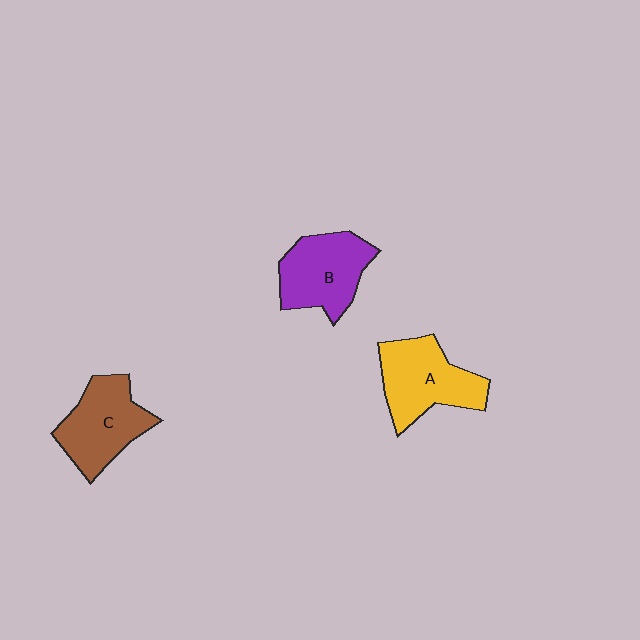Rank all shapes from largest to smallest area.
From largest to smallest: A (yellow), B (purple), C (brown).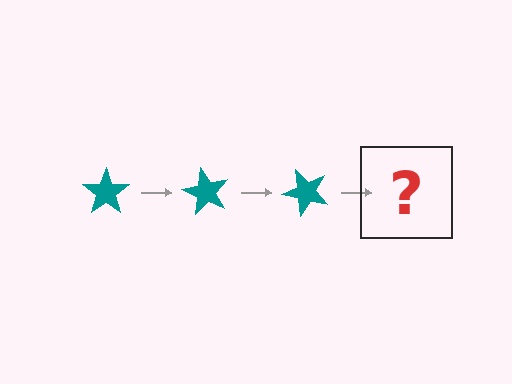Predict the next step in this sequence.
The next step is a teal star rotated 180 degrees.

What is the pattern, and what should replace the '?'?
The pattern is that the star rotates 60 degrees each step. The '?' should be a teal star rotated 180 degrees.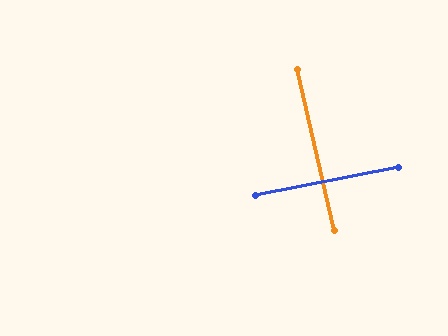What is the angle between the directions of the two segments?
Approximately 88 degrees.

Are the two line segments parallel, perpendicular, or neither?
Perpendicular — they meet at approximately 88°.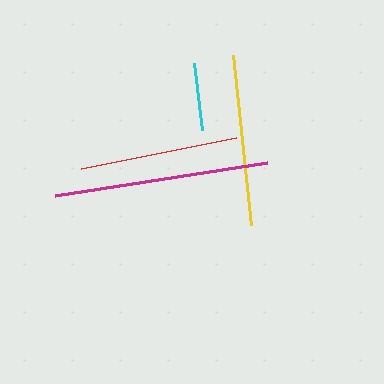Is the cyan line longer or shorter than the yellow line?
The yellow line is longer than the cyan line.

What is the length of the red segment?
The red segment is approximately 158 pixels long.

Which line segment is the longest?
The magenta line is the longest at approximately 215 pixels.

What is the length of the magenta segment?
The magenta segment is approximately 215 pixels long.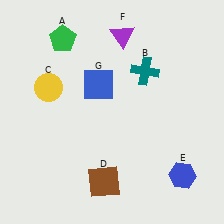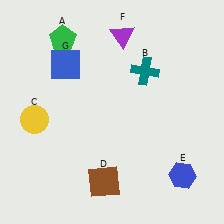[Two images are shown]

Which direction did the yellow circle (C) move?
The yellow circle (C) moved down.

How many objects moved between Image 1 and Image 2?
2 objects moved between the two images.